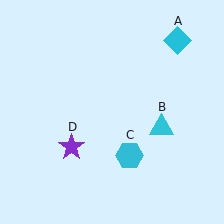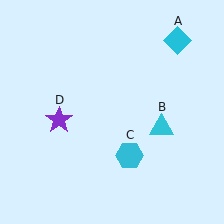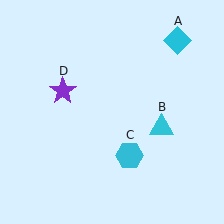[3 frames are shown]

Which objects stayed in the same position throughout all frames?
Cyan diamond (object A) and cyan triangle (object B) and cyan hexagon (object C) remained stationary.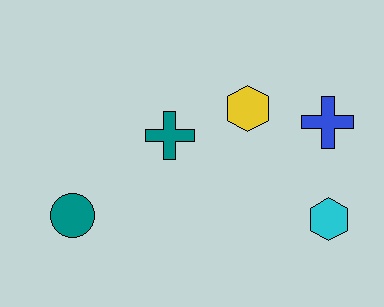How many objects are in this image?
There are 5 objects.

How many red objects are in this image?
There are no red objects.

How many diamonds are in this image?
There are no diamonds.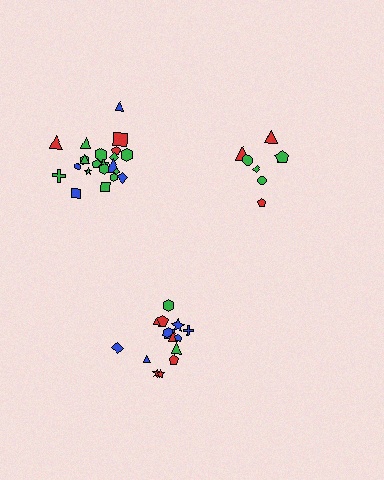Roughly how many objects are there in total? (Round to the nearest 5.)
Roughly 45 objects in total.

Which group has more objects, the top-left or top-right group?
The top-left group.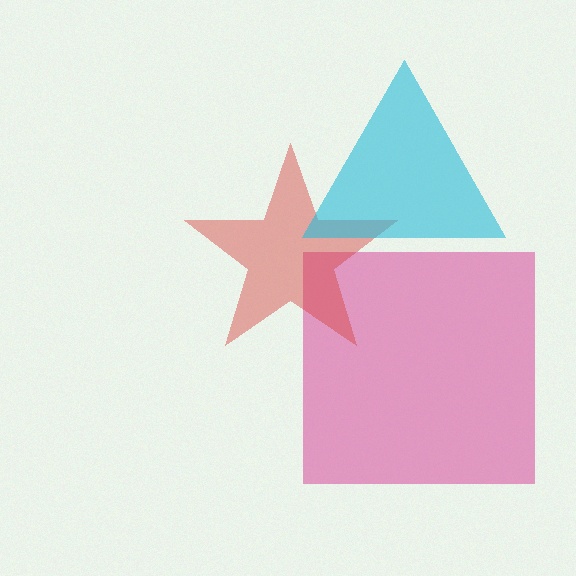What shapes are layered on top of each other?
The layered shapes are: a magenta square, a red star, a cyan triangle.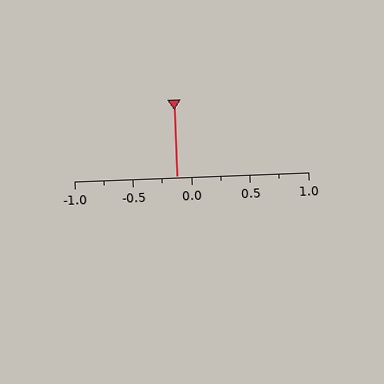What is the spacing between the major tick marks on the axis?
The major ticks are spaced 0.5 apart.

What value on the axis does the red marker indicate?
The marker indicates approximately -0.12.